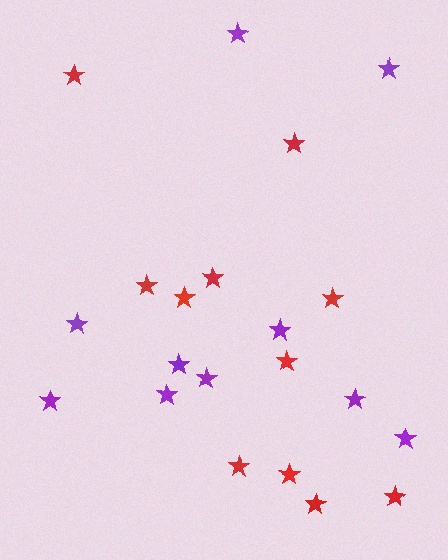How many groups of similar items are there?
There are 2 groups: one group of red stars (11) and one group of purple stars (10).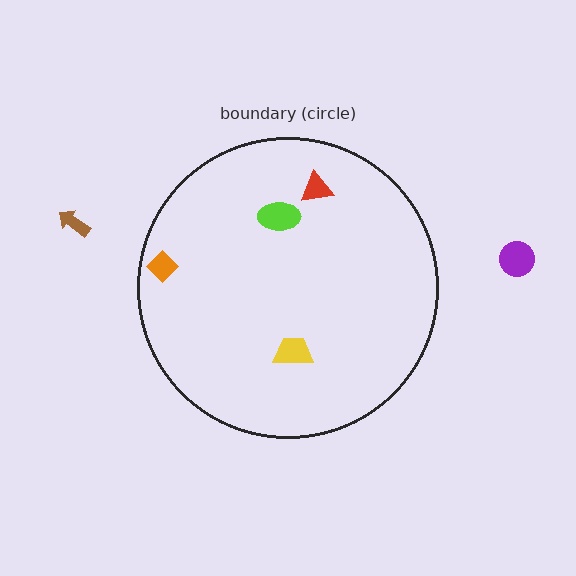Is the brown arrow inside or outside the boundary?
Outside.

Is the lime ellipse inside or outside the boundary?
Inside.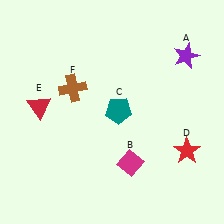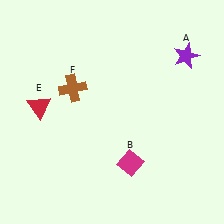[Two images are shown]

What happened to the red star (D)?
The red star (D) was removed in Image 2. It was in the bottom-right area of Image 1.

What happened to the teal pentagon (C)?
The teal pentagon (C) was removed in Image 2. It was in the top-right area of Image 1.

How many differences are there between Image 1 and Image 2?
There are 2 differences between the two images.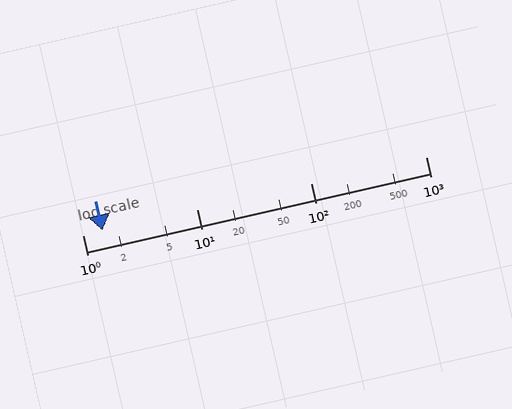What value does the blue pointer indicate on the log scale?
The pointer indicates approximately 1.5.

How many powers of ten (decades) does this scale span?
The scale spans 3 decades, from 1 to 1000.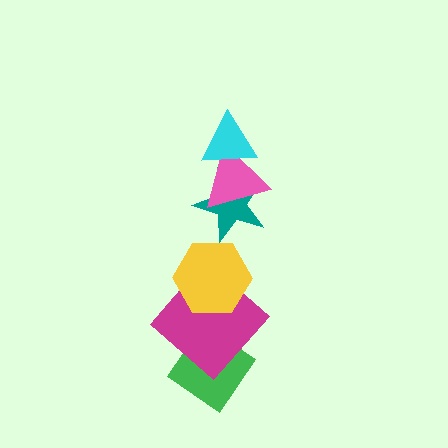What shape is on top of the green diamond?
The magenta diamond is on top of the green diamond.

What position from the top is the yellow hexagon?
The yellow hexagon is 4th from the top.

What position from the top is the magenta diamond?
The magenta diamond is 5th from the top.